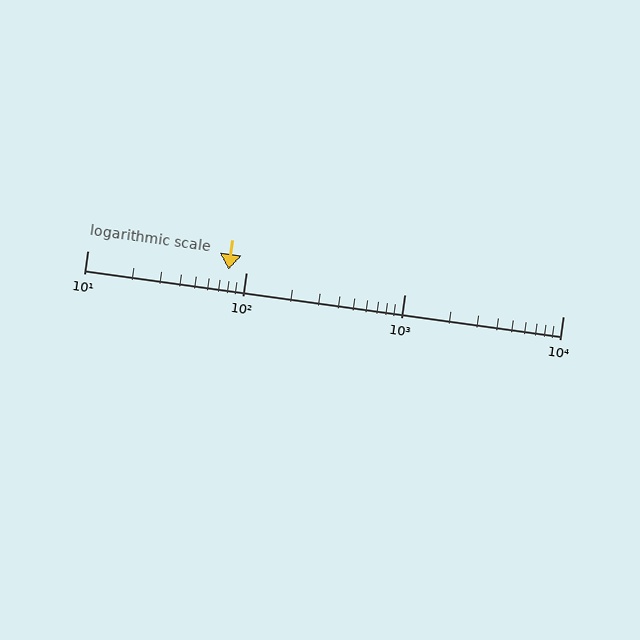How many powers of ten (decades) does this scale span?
The scale spans 3 decades, from 10 to 10000.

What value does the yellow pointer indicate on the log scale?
The pointer indicates approximately 78.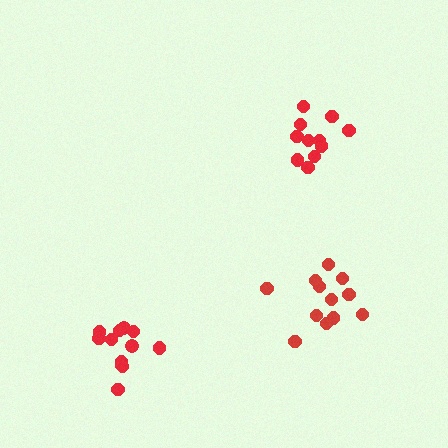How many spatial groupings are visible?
There are 3 spatial groupings.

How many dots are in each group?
Group 1: 12 dots, Group 2: 11 dots, Group 3: 12 dots (35 total).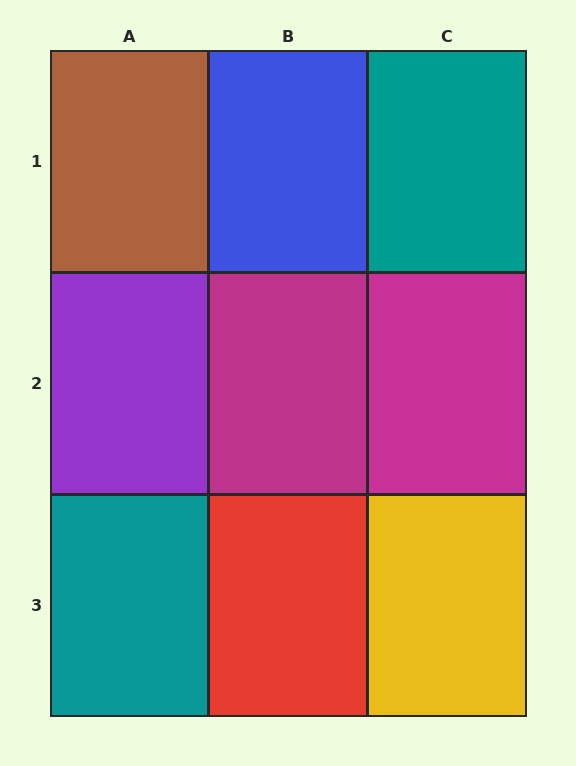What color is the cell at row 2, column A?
Purple.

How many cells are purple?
1 cell is purple.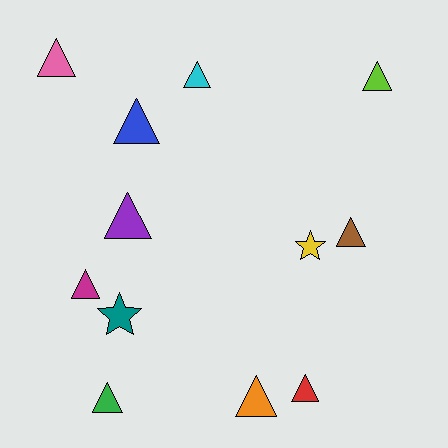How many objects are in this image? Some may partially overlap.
There are 12 objects.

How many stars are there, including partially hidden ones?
There are 2 stars.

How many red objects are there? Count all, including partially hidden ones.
There is 1 red object.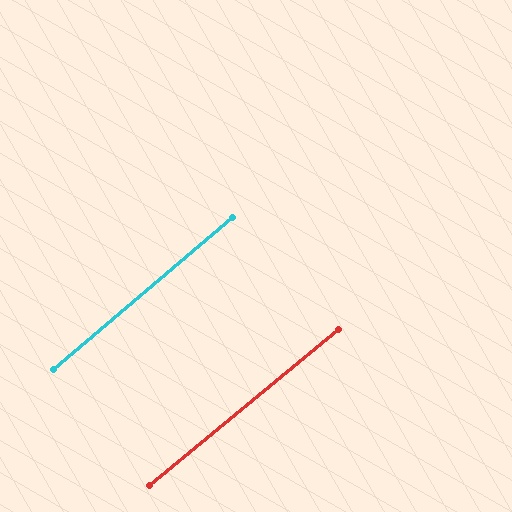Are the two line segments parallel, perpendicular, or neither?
Parallel — their directions differ by only 0.7°.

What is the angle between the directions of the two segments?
Approximately 1 degree.